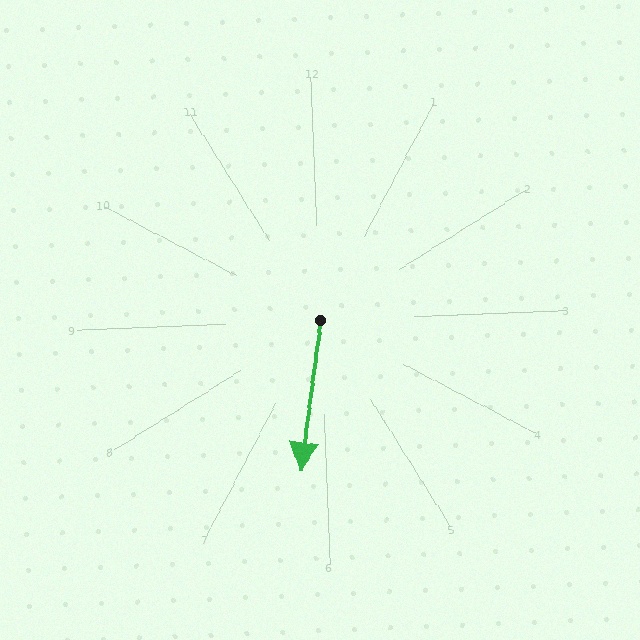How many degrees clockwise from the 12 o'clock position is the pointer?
Approximately 190 degrees.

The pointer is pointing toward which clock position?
Roughly 6 o'clock.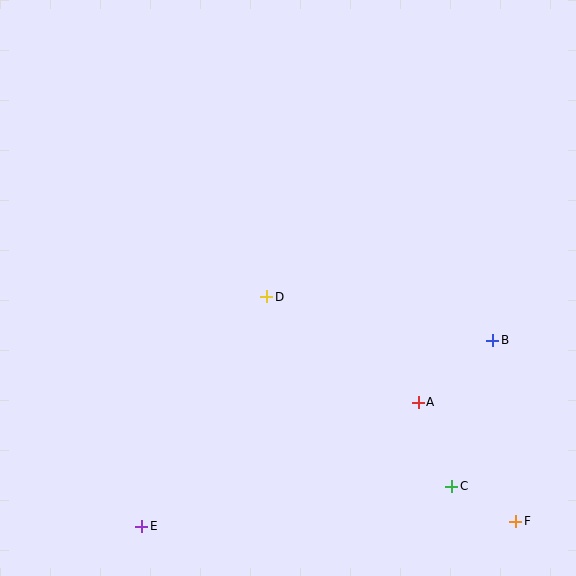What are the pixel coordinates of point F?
Point F is at (516, 522).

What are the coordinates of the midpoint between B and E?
The midpoint between B and E is at (317, 433).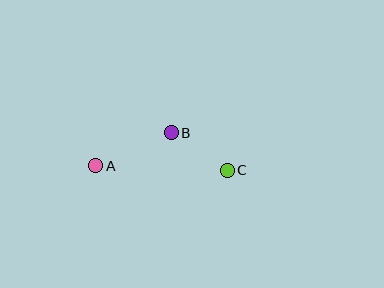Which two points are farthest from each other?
Points A and C are farthest from each other.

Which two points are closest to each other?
Points B and C are closest to each other.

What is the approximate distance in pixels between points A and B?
The distance between A and B is approximately 83 pixels.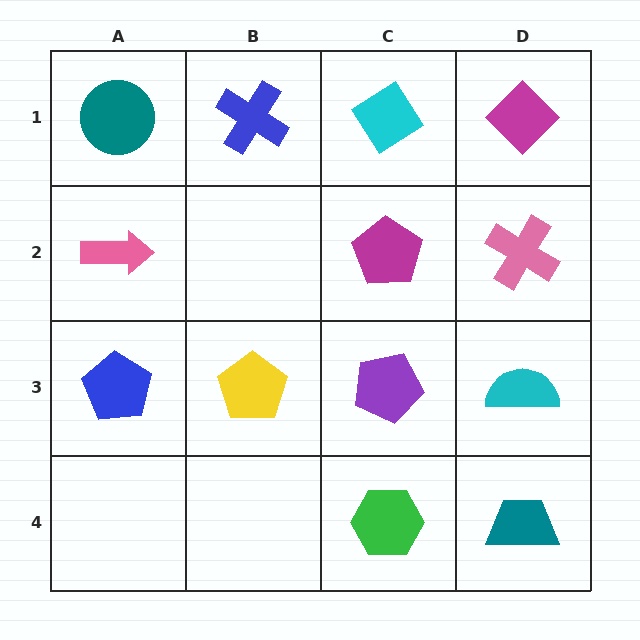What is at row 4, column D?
A teal trapezoid.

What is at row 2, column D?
A pink cross.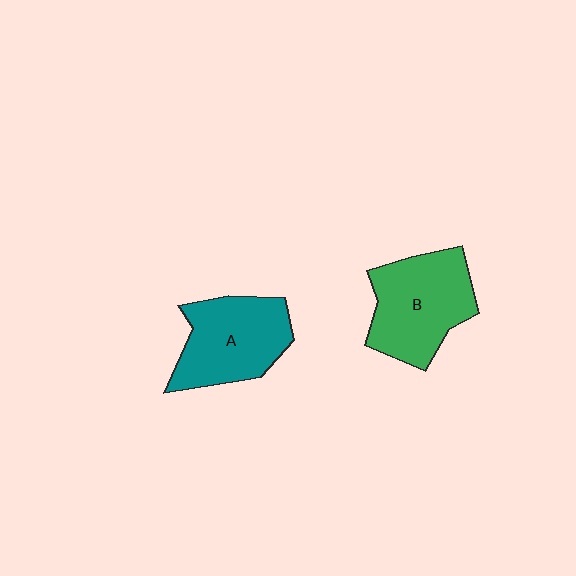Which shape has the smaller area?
Shape A (teal).